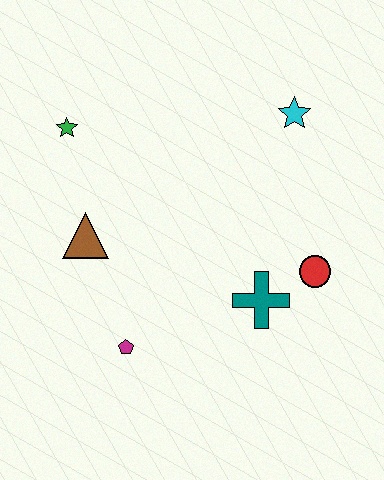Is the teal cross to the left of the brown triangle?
No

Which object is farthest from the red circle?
The green star is farthest from the red circle.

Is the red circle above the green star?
No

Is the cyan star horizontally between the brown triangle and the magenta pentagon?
No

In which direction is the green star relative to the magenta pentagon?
The green star is above the magenta pentagon.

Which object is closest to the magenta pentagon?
The brown triangle is closest to the magenta pentagon.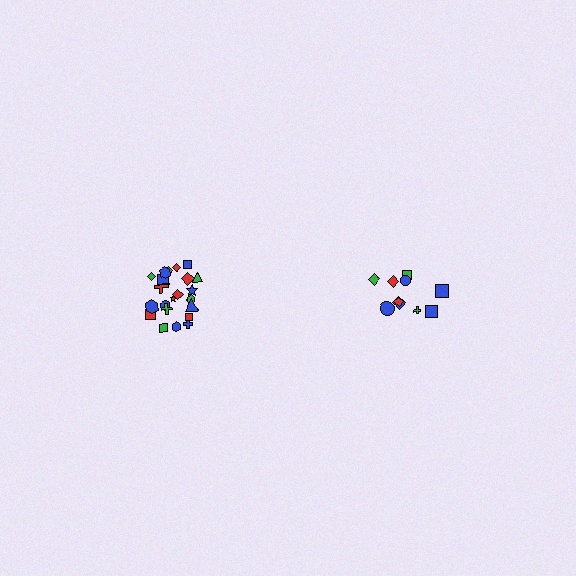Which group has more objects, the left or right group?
The left group.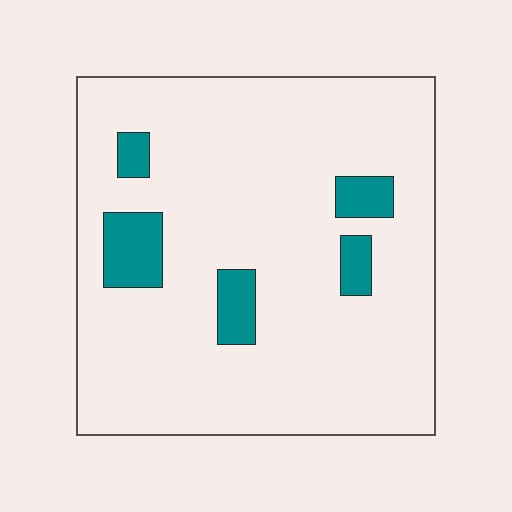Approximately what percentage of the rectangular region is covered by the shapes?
Approximately 10%.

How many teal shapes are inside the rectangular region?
5.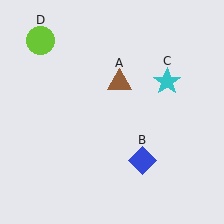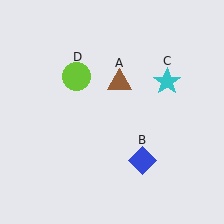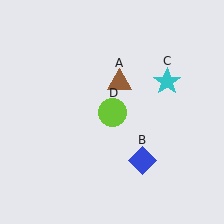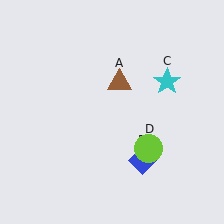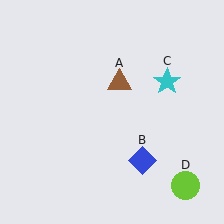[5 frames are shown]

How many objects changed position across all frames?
1 object changed position: lime circle (object D).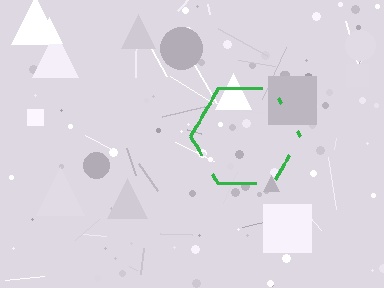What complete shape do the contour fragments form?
The contour fragments form a hexagon.